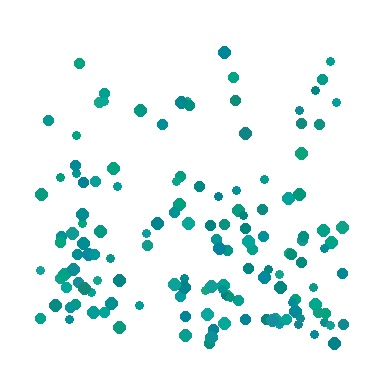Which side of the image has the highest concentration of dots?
The bottom.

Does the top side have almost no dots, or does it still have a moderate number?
Still a moderate number, just noticeably fewer than the bottom.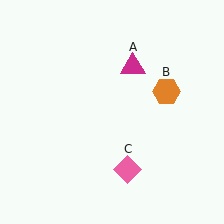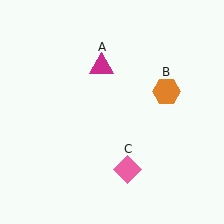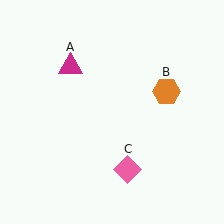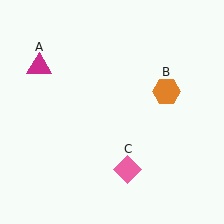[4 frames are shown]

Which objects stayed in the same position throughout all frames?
Orange hexagon (object B) and pink diamond (object C) remained stationary.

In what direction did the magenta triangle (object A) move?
The magenta triangle (object A) moved left.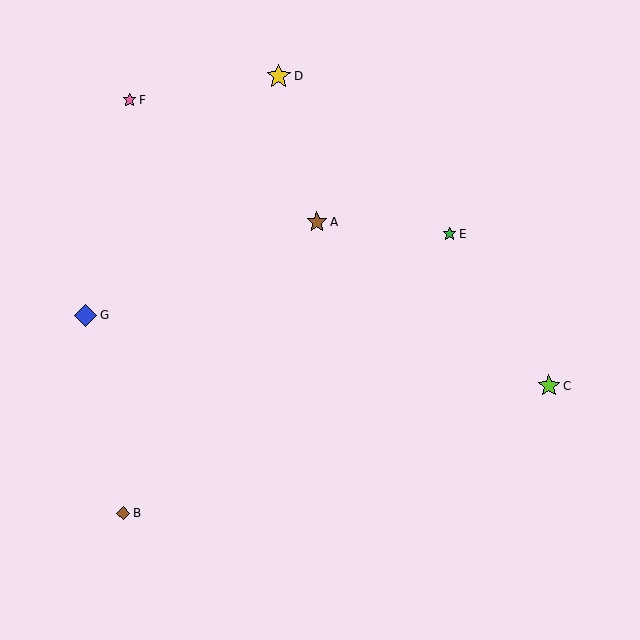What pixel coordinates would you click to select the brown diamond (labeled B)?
Click at (123, 513) to select the brown diamond B.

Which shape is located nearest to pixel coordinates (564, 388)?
The lime star (labeled C) at (549, 386) is nearest to that location.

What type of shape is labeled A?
Shape A is a brown star.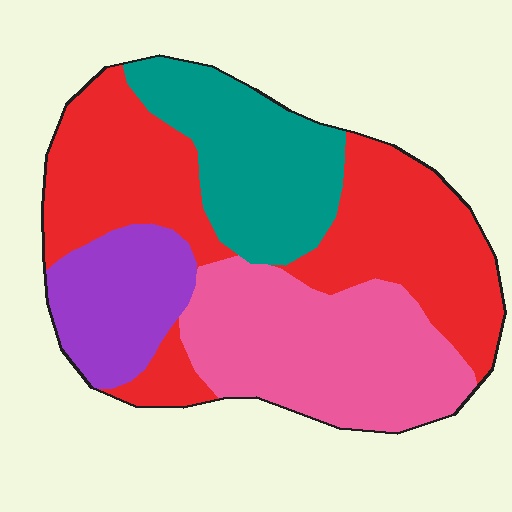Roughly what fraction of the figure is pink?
Pink takes up between a quarter and a half of the figure.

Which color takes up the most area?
Red, at roughly 40%.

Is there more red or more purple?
Red.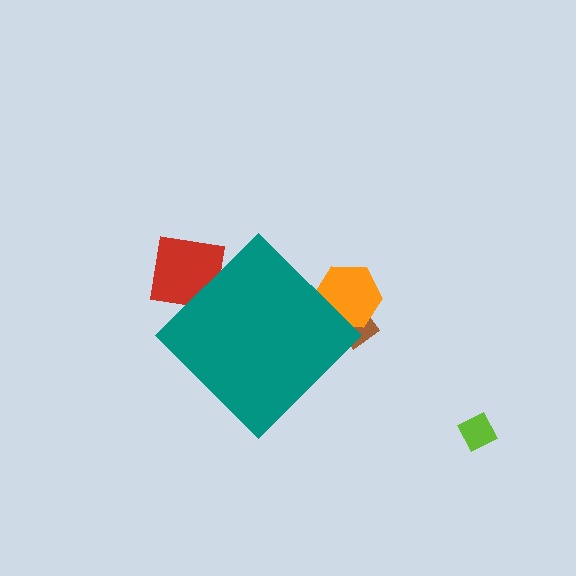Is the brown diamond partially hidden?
Yes, the brown diamond is partially hidden behind the teal diamond.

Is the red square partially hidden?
Yes, the red square is partially hidden behind the teal diamond.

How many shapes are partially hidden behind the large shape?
3 shapes are partially hidden.